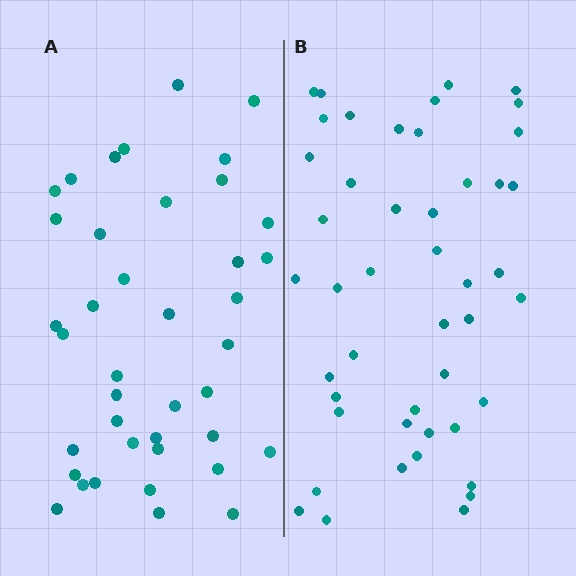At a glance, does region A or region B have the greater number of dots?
Region B (the right region) has more dots.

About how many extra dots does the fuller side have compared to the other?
Region B has about 6 more dots than region A.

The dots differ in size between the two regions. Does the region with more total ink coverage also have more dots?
No. Region A has more total ink coverage because its dots are larger, but region B actually contains more individual dots. Total area can be misleading — the number of items is what matters here.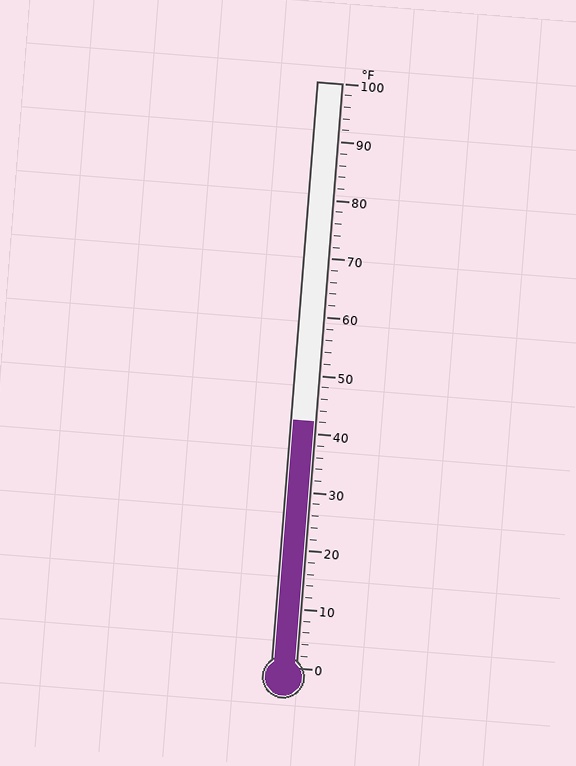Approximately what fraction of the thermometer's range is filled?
The thermometer is filled to approximately 40% of its range.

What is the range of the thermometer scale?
The thermometer scale ranges from 0°F to 100°F.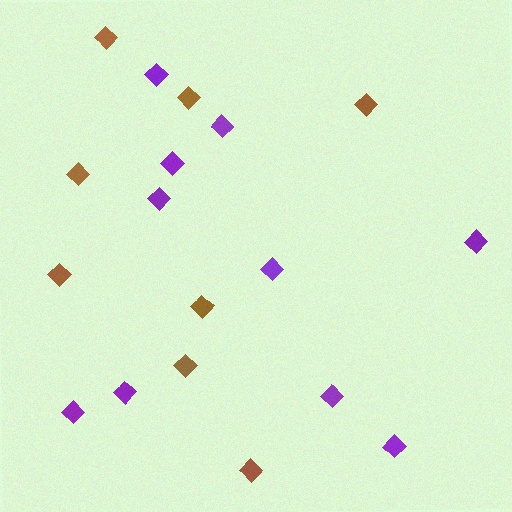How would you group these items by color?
There are 2 groups: one group of purple diamonds (10) and one group of brown diamonds (8).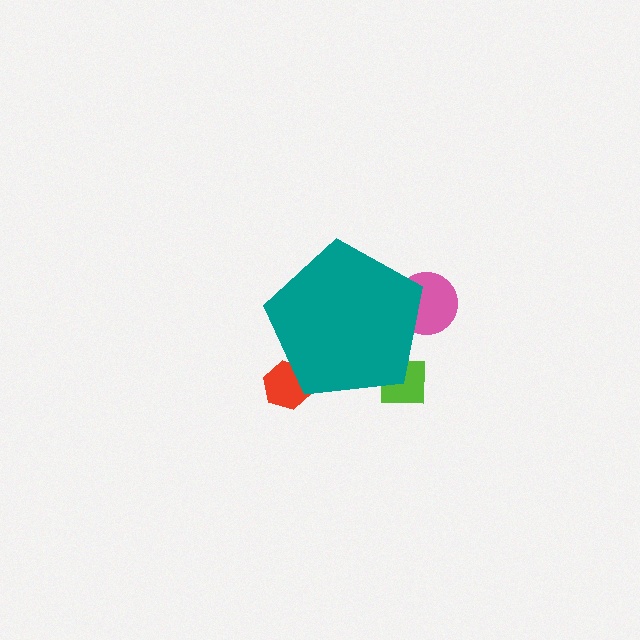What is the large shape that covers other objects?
A teal pentagon.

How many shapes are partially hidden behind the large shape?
3 shapes are partially hidden.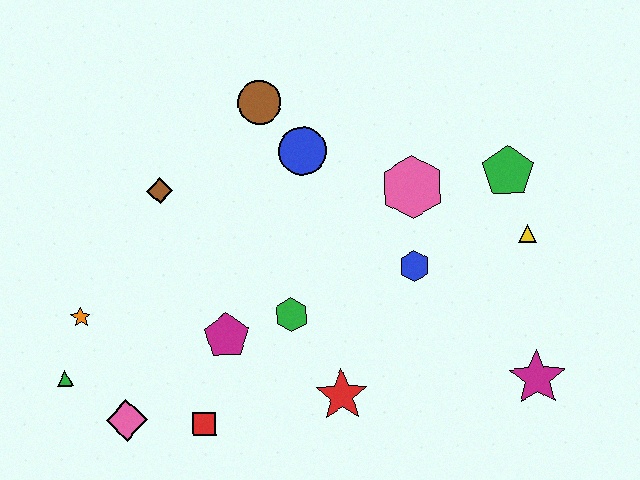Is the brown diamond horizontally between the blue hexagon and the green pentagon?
No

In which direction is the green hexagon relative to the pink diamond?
The green hexagon is to the right of the pink diamond.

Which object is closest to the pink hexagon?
The blue hexagon is closest to the pink hexagon.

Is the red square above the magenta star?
No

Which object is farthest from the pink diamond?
The green pentagon is farthest from the pink diamond.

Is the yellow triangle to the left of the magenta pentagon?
No